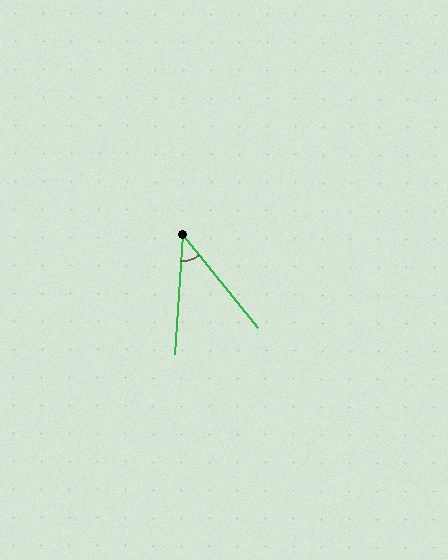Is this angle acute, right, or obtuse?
It is acute.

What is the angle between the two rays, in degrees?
Approximately 43 degrees.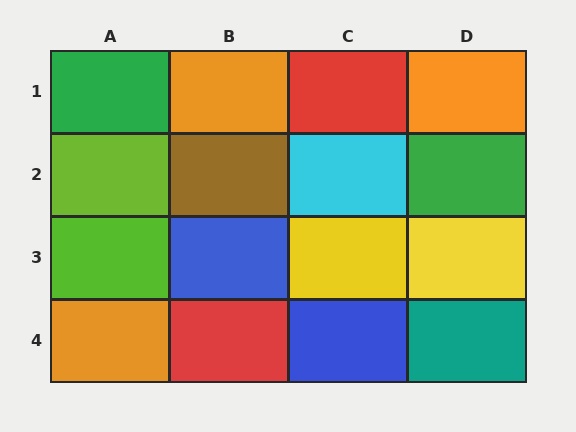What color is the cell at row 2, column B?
Brown.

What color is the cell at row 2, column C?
Cyan.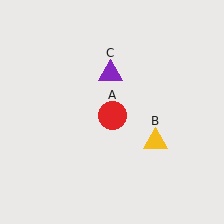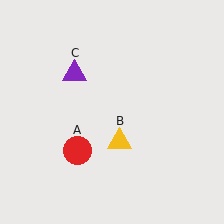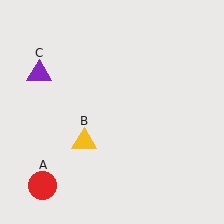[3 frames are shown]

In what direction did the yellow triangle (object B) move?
The yellow triangle (object B) moved left.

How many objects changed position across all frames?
3 objects changed position: red circle (object A), yellow triangle (object B), purple triangle (object C).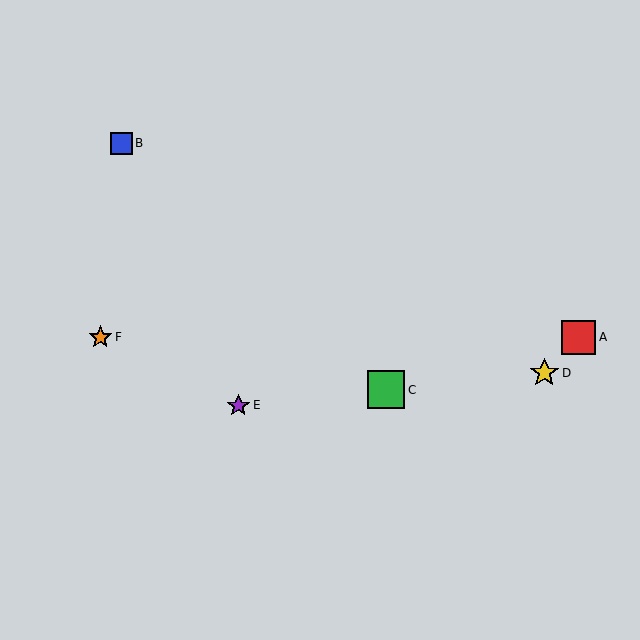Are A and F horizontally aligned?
Yes, both are at y≈337.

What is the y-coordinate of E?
Object E is at y≈406.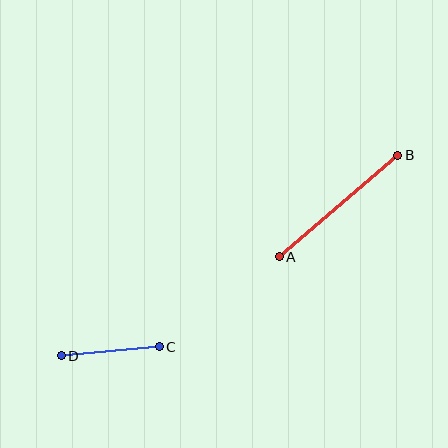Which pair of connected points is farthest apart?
Points A and B are farthest apart.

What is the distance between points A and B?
The distance is approximately 156 pixels.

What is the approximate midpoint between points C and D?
The midpoint is at approximately (110, 351) pixels.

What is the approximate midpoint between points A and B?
The midpoint is at approximately (339, 206) pixels.